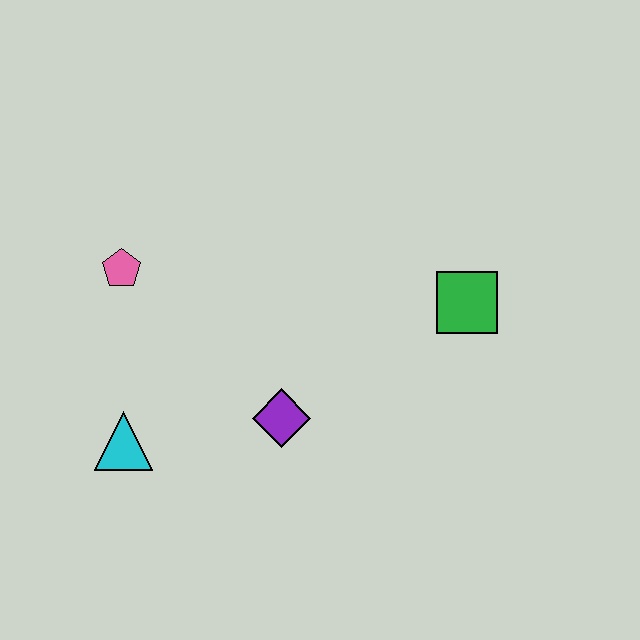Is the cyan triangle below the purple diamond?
Yes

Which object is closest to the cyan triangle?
The purple diamond is closest to the cyan triangle.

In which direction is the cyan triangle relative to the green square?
The cyan triangle is to the left of the green square.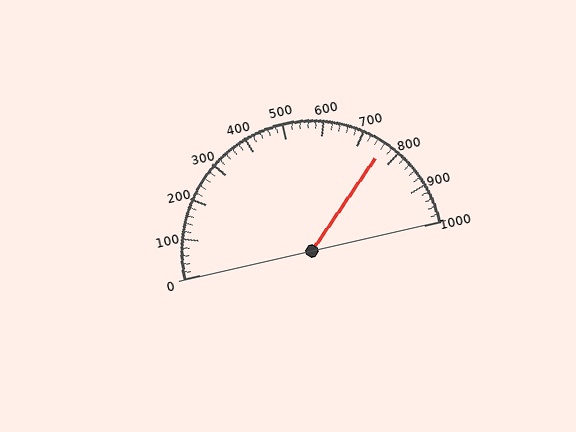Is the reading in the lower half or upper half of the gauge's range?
The reading is in the upper half of the range (0 to 1000).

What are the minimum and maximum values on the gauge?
The gauge ranges from 0 to 1000.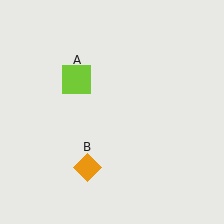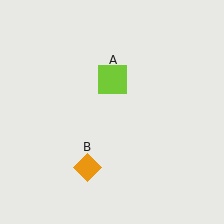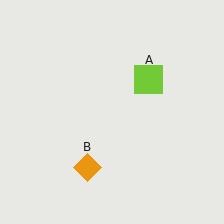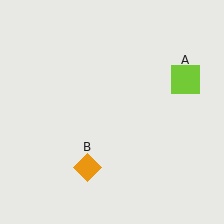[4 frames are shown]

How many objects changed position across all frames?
1 object changed position: lime square (object A).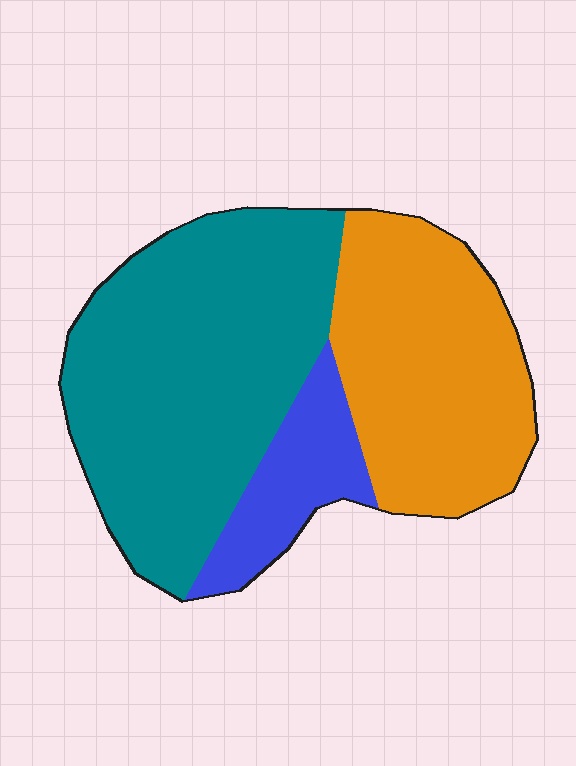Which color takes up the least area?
Blue, at roughly 15%.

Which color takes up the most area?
Teal, at roughly 50%.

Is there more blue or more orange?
Orange.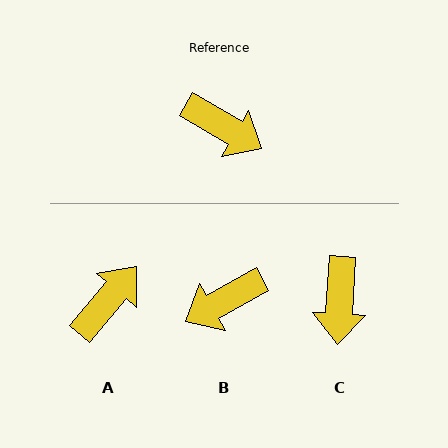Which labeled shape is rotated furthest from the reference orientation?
B, about 121 degrees away.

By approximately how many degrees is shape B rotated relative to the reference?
Approximately 121 degrees clockwise.